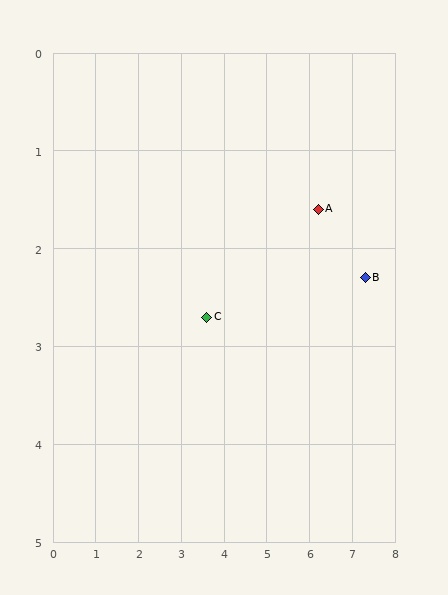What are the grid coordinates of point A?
Point A is at approximately (6.2, 1.6).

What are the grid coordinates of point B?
Point B is at approximately (7.3, 2.3).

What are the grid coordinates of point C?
Point C is at approximately (3.6, 2.7).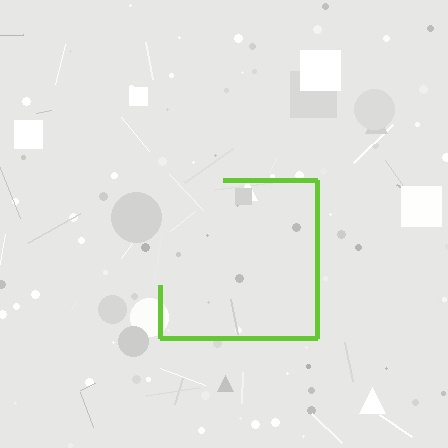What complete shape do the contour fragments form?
The contour fragments form a square.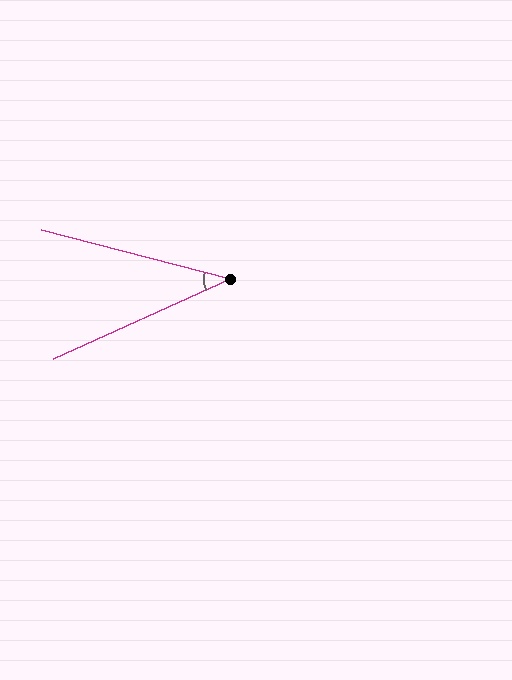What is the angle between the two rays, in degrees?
Approximately 39 degrees.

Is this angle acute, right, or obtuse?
It is acute.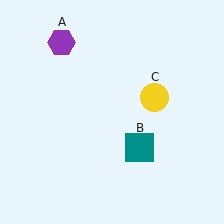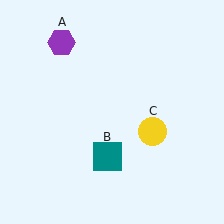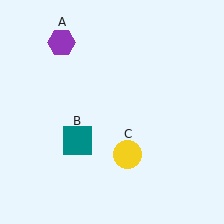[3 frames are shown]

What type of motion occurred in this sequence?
The teal square (object B), yellow circle (object C) rotated clockwise around the center of the scene.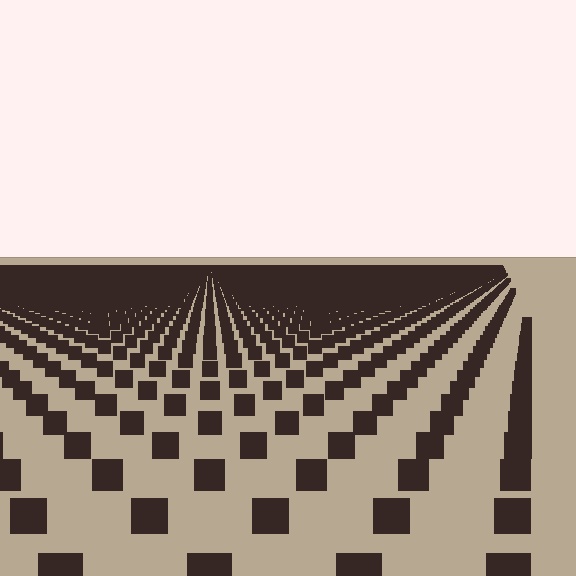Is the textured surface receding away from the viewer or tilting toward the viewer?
The surface is receding away from the viewer. Texture elements get smaller and denser toward the top.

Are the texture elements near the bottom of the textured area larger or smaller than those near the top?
Larger. Near the bottom, elements are closer to the viewer and appear at a bigger on-screen size.